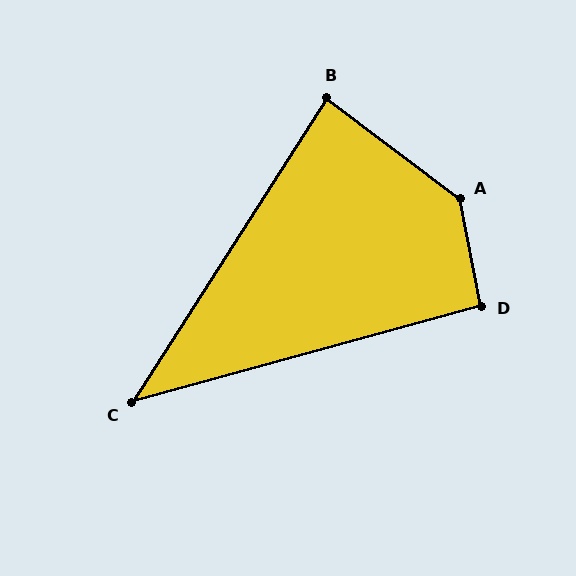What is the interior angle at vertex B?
Approximately 86 degrees (approximately right).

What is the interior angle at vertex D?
Approximately 94 degrees (approximately right).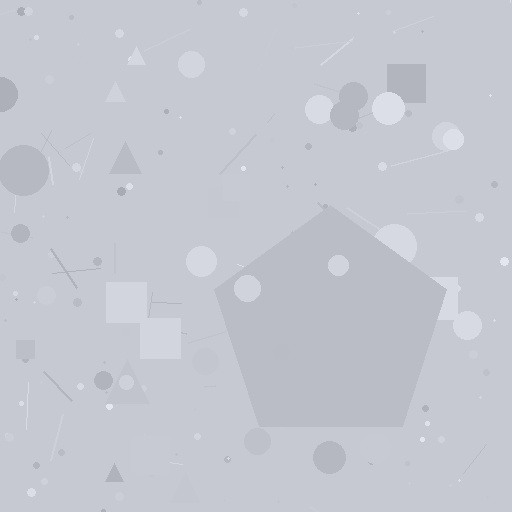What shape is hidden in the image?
A pentagon is hidden in the image.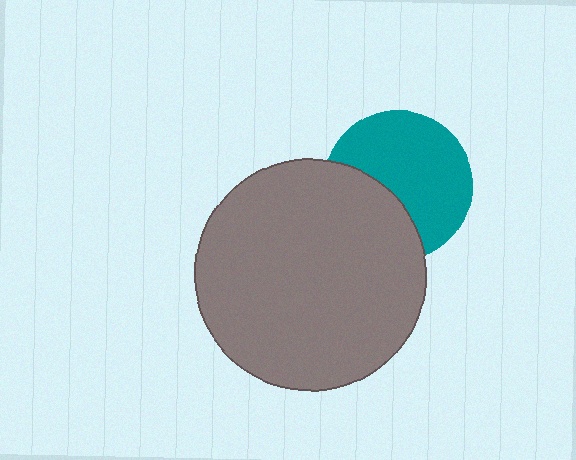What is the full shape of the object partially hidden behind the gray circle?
The partially hidden object is a teal circle.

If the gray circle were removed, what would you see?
You would see the complete teal circle.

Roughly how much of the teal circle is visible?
About half of it is visible (roughly 64%).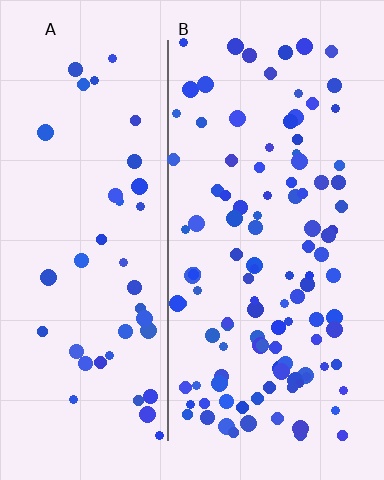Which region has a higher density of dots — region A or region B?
B (the right).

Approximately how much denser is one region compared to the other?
Approximately 2.6× — region B over region A.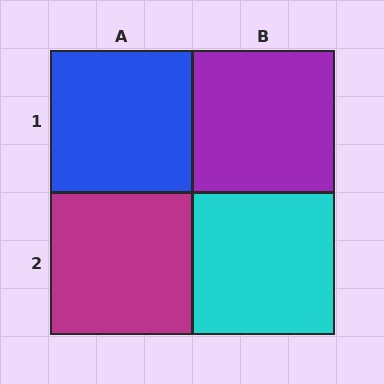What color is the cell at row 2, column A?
Magenta.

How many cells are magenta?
1 cell is magenta.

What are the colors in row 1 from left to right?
Blue, purple.